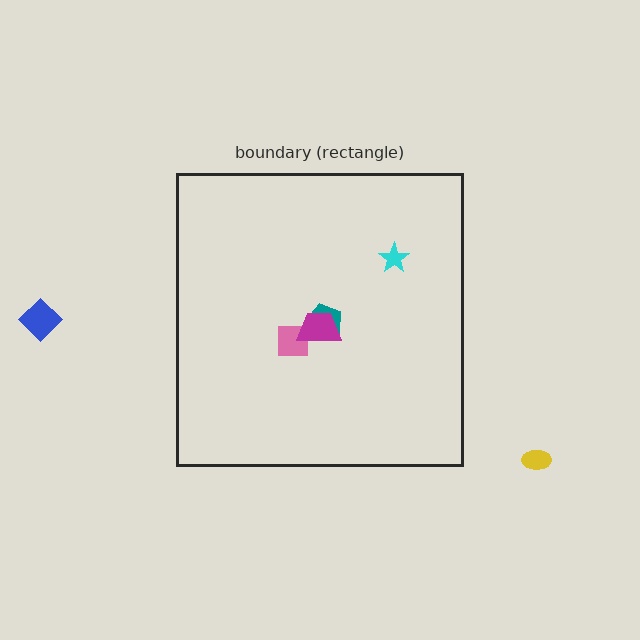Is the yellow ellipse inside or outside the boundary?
Outside.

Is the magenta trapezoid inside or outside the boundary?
Inside.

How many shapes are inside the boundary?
4 inside, 2 outside.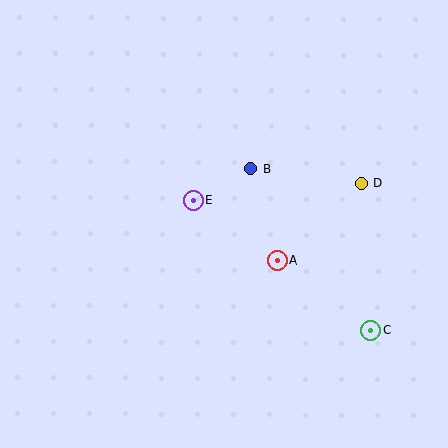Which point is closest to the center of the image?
Point E at (193, 200) is closest to the center.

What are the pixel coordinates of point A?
Point A is at (277, 260).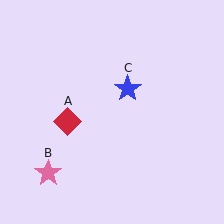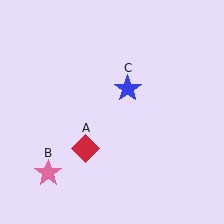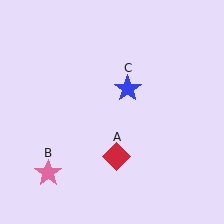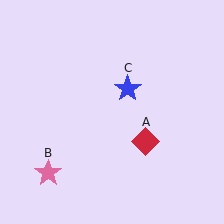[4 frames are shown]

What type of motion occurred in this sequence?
The red diamond (object A) rotated counterclockwise around the center of the scene.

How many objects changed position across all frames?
1 object changed position: red diamond (object A).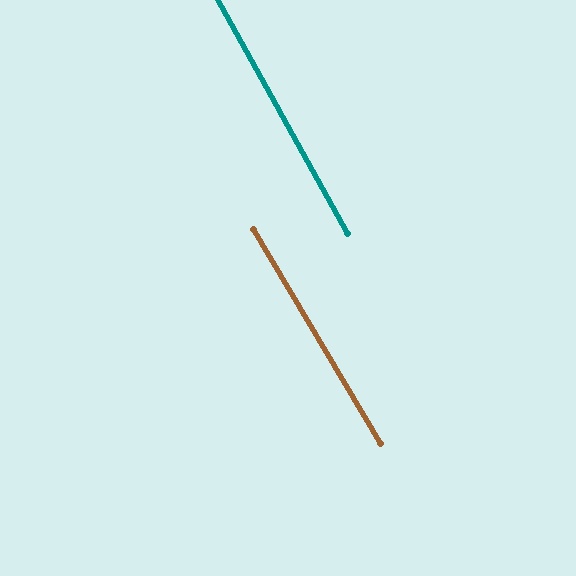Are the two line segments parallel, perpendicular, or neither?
Parallel — their directions differ by only 1.9°.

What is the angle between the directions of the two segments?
Approximately 2 degrees.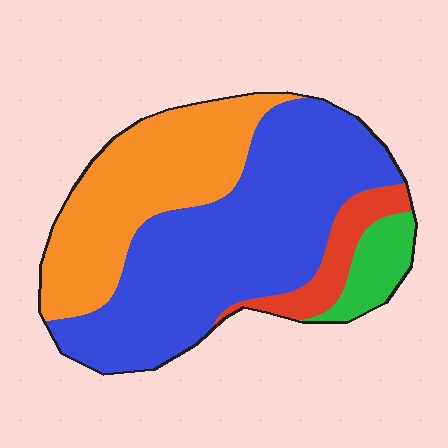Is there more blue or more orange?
Blue.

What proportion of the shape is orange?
Orange takes up about one third (1/3) of the shape.